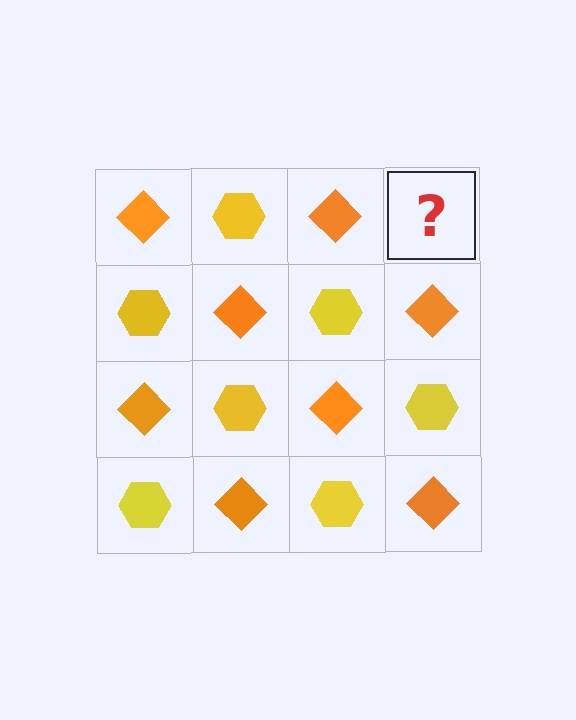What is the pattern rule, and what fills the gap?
The rule is that it alternates orange diamond and yellow hexagon in a checkerboard pattern. The gap should be filled with a yellow hexagon.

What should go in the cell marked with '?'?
The missing cell should contain a yellow hexagon.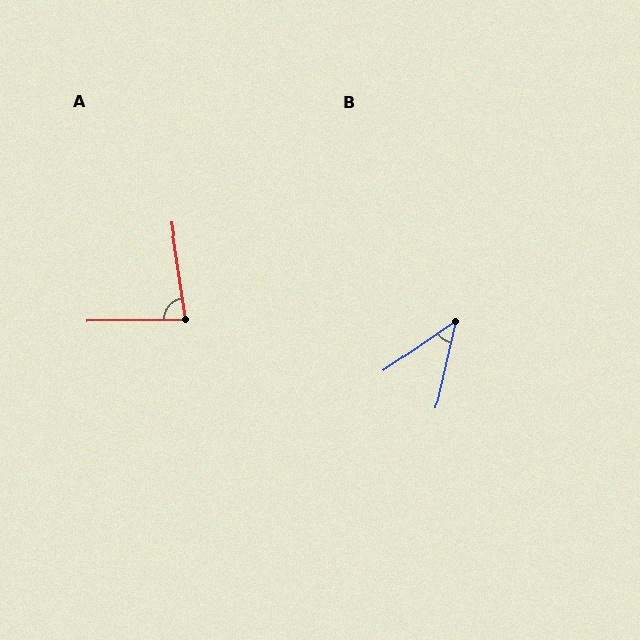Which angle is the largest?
A, at approximately 82 degrees.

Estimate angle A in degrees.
Approximately 82 degrees.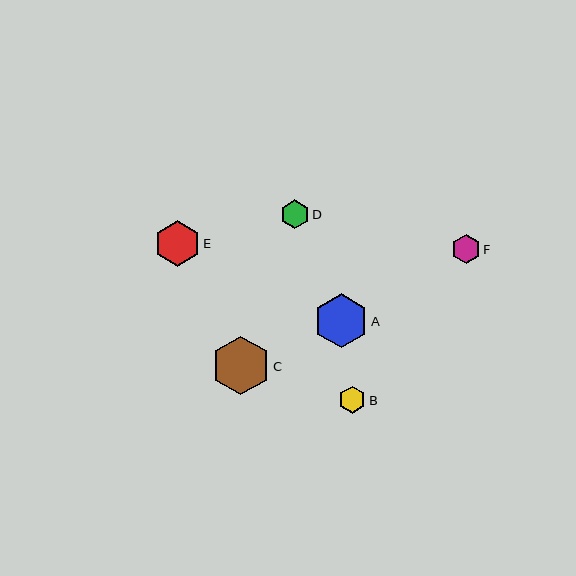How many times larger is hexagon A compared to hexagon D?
Hexagon A is approximately 1.9 times the size of hexagon D.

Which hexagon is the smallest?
Hexagon B is the smallest with a size of approximately 27 pixels.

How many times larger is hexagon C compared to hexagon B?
Hexagon C is approximately 2.2 times the size of hexagon B.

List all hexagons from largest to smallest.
From largest to smallest: C, A, E, D, F, B.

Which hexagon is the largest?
Hexagon C is the largest with a size of approximately 59 pixels.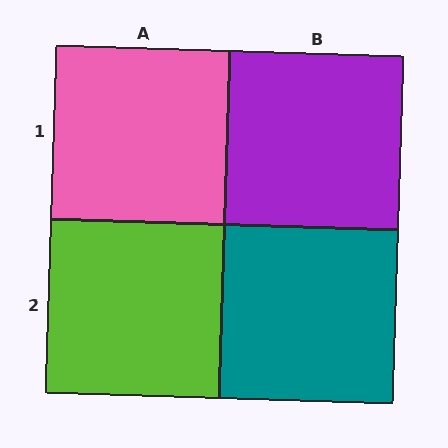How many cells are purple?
1 cell is purple.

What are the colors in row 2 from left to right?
Lime, teal.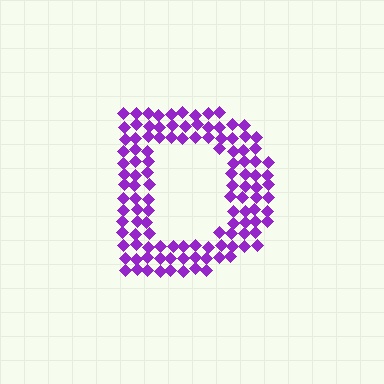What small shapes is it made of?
It is made of small diamonds.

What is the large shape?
The large shape is the letter D.